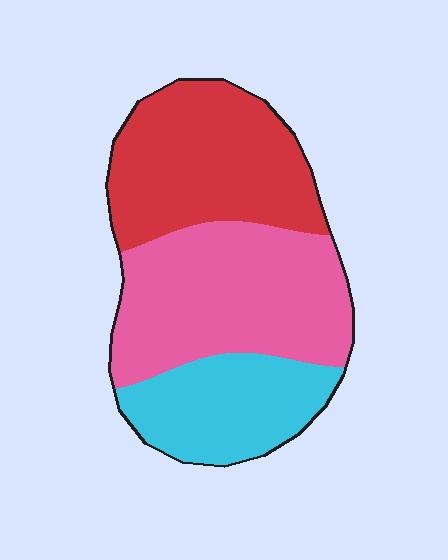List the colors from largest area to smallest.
From largest to smallest: pink, red, cyan.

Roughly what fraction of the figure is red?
Red takes up about one third (1/3) of the figure.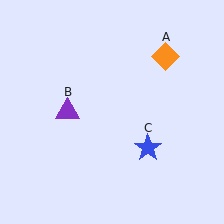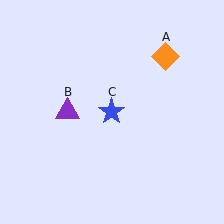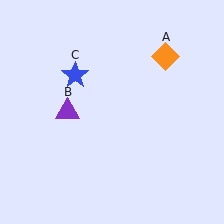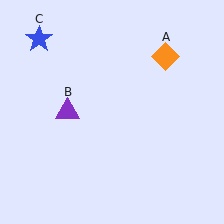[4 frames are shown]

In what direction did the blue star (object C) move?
The blue star (object C) moved up and to the left.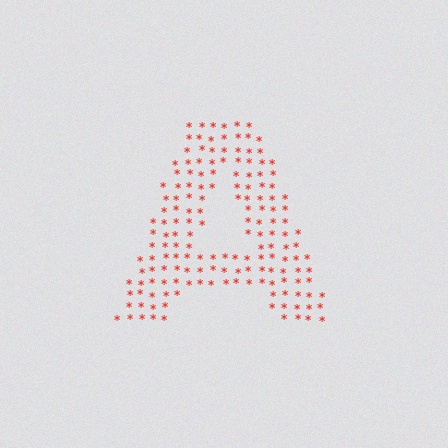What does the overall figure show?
The overall figure shows the letter A.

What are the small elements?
The small elements are asterisks.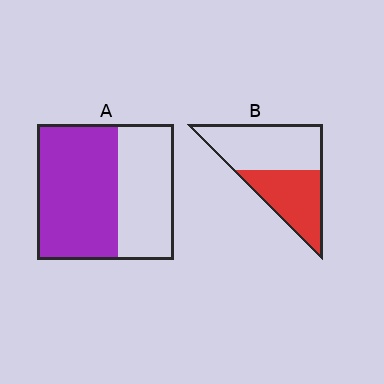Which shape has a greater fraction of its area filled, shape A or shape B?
Shape A.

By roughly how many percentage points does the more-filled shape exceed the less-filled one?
By roughly 15 percentage points (A over B).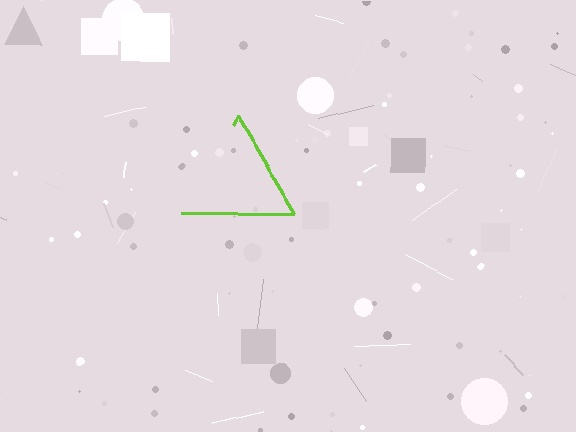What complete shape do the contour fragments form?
The contour fragments form a triangle.